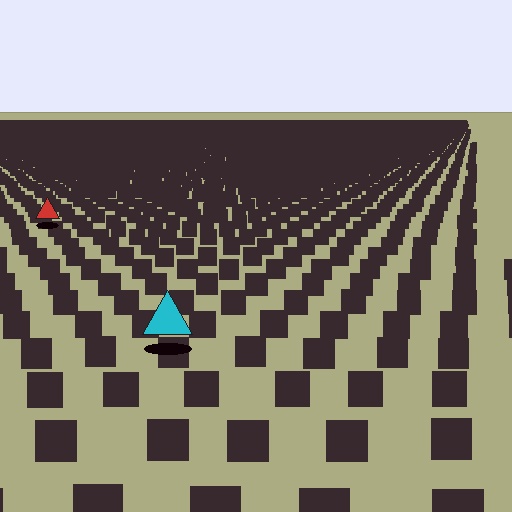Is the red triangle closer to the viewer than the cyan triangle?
No. The cyan triangle is closer — you can tell from the texture gradient: the ground texture is coarser near it.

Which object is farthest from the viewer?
The red triangle is farthest from the viewer. It appears smaller and the ground texture around it is denser.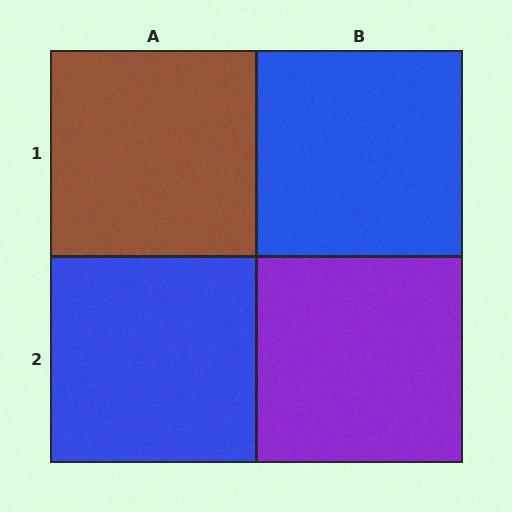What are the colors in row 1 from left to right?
Brown, blue.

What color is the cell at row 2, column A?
Blue.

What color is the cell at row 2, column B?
Purple.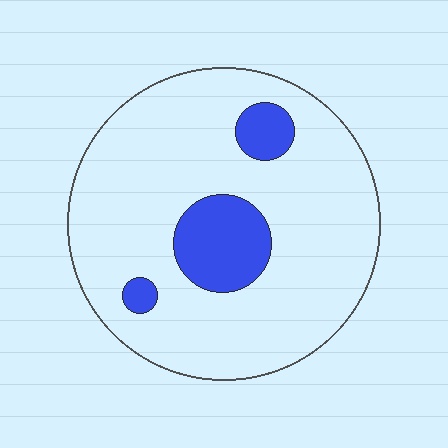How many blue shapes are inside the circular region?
3.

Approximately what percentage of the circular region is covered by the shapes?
Approximately 15%.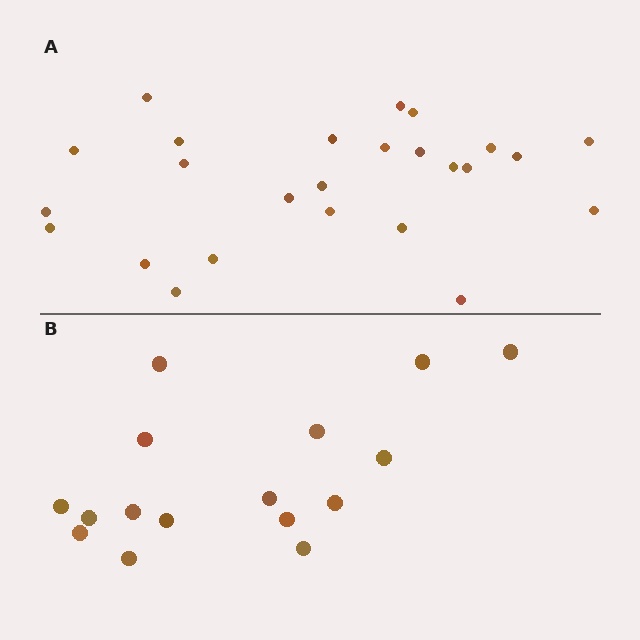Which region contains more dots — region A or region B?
Region A (the top region) has more dots.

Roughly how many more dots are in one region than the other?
Region A has roughly 8 or so more dots than region B.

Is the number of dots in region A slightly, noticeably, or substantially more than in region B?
Region A has substantially more. The ratio is roughly 1.6 to 1.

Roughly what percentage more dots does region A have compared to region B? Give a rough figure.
About 55% more.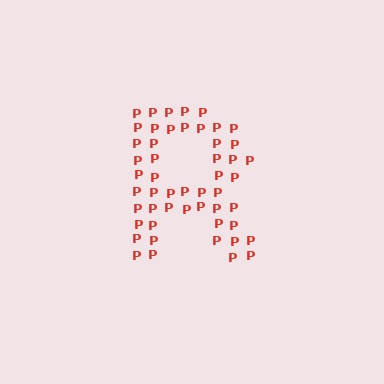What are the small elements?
The small elements are letter P's.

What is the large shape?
The large shape is the letter R.